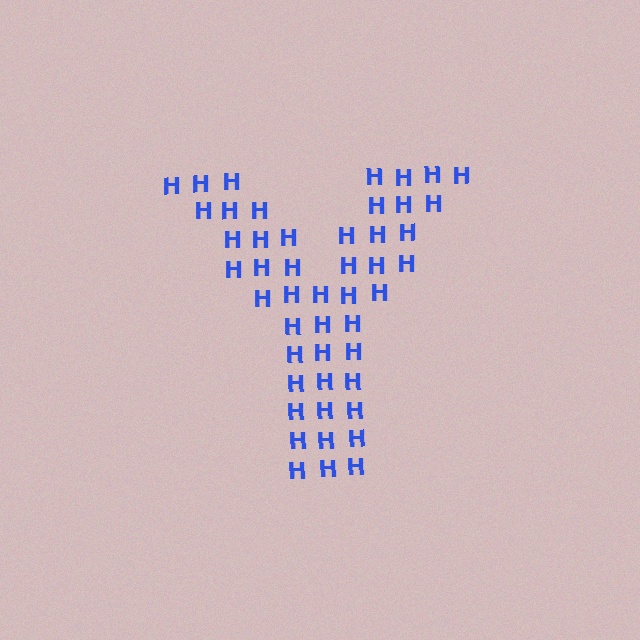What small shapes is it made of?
It is made of small letter H's.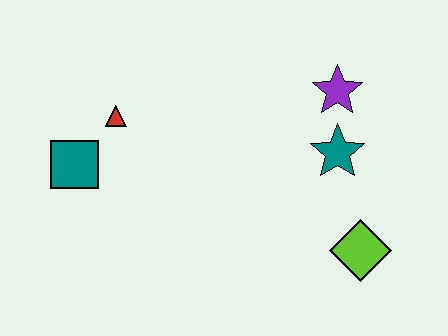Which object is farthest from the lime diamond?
The teal square is farthest from the lime diamond.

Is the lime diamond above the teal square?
No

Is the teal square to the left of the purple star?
Yes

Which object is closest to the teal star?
The purple star is closest to the teal star.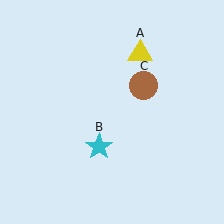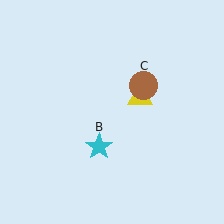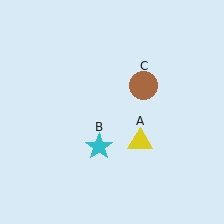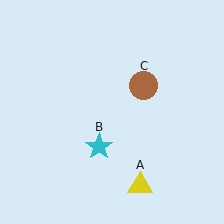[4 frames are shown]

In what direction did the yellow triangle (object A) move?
The yellow triangle (object A) moved down.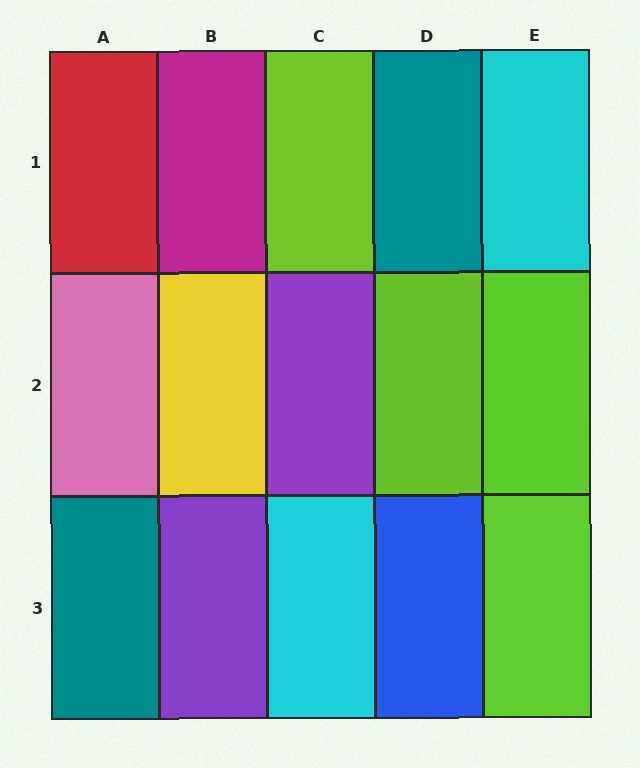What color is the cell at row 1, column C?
Lime.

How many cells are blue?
1 cell is blue.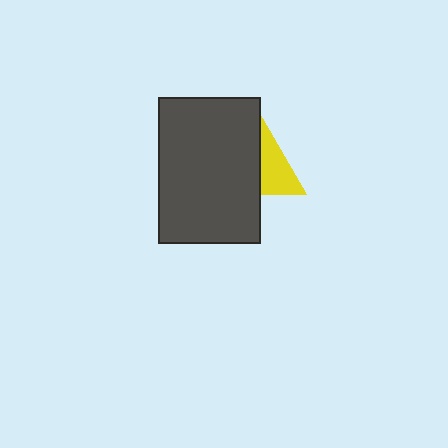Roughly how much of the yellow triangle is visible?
A small part of it is visible (roughly 34%).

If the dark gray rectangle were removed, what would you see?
You would see the complete yellow triangle.